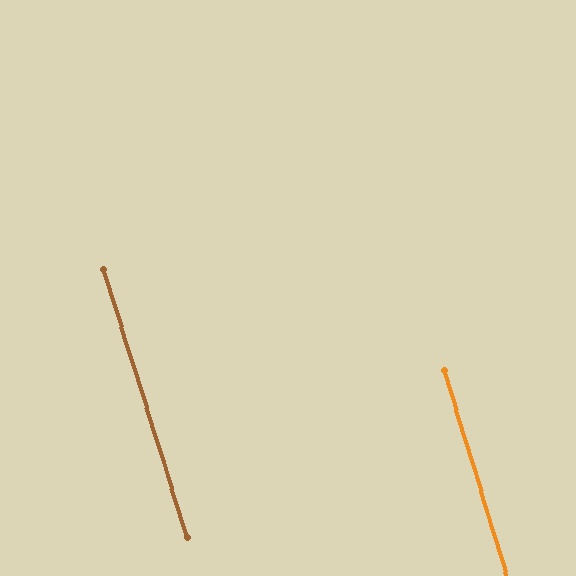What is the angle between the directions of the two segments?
Approximately 0 degrees.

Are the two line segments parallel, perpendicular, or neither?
Parallel — their directions differ by only 0.3°.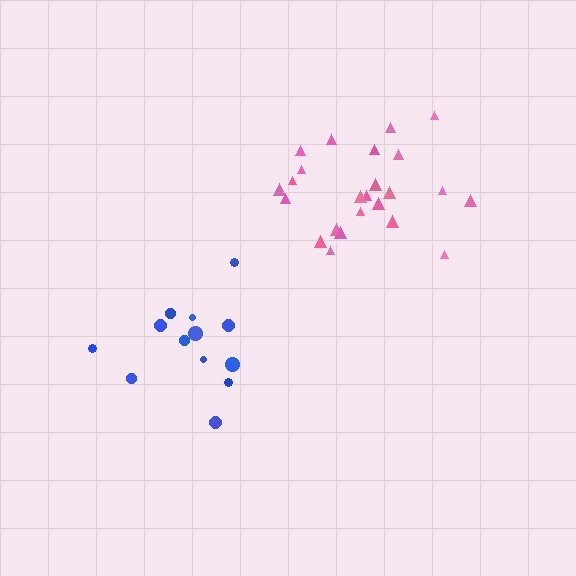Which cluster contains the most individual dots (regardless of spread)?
Pink (24).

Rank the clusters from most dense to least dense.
pink, blue.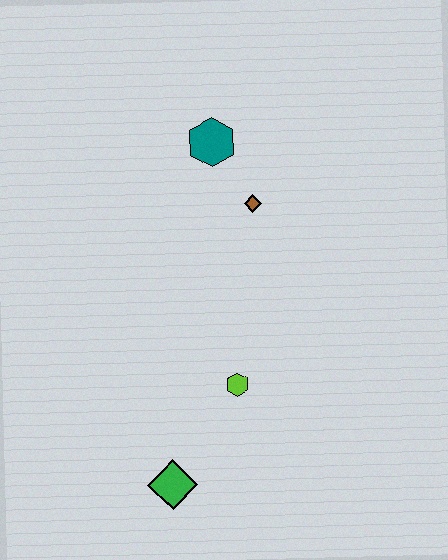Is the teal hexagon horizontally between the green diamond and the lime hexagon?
Yes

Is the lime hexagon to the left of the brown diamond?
Yes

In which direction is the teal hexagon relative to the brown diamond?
The teal hexagon is above the brown diamond.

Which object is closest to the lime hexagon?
The green diamond is closest to the lime hexagon.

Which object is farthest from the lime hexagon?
The teal hexagon is farthest from the lime hexagon.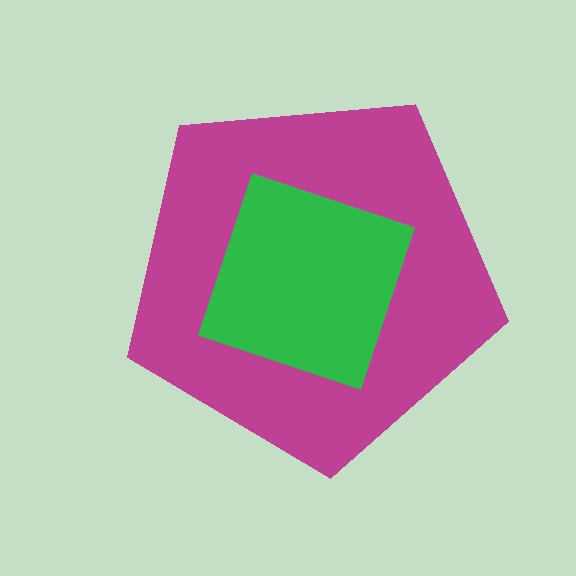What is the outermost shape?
The magenta pentagon.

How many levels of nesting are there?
2.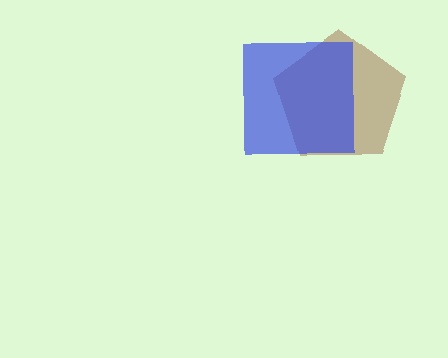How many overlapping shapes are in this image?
There are 2 overlapping shapes in the image.